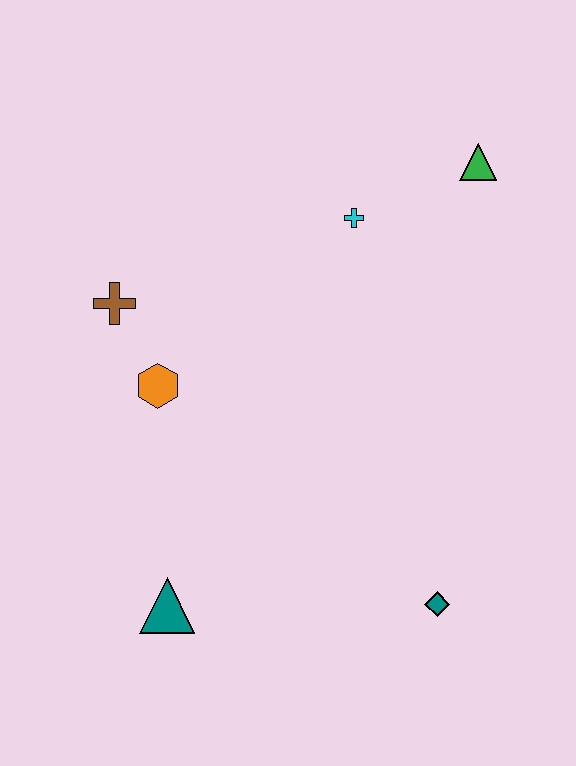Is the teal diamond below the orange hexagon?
Yes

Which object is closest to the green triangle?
The cyan cross is closest to the green triangle.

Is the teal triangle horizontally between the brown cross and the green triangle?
Yes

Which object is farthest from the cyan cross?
The teal triangle is farthest from the cyan cross.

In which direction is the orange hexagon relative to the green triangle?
The orange hexagon is to the left of the green triangle.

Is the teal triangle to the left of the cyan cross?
Yes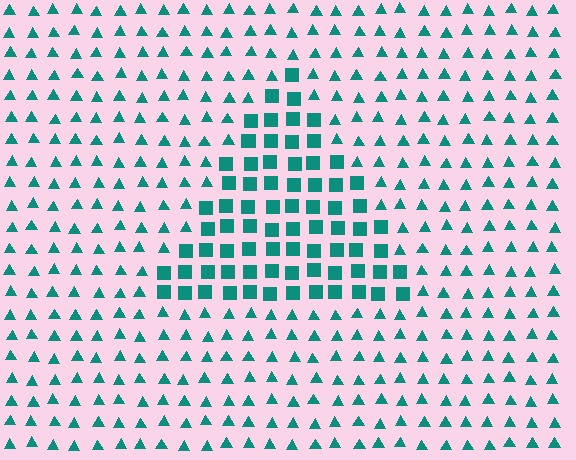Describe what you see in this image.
The image is filled with small teal elements arranged in a uniform grid. A triangle-shaped region contains squares, while the surrounding area contains triangles. The boundary is defined purely by the change in element shape.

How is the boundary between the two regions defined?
The boundary is defined by a change in element shape: squares inside vs. triangles outside. All elements share the same color and spacing.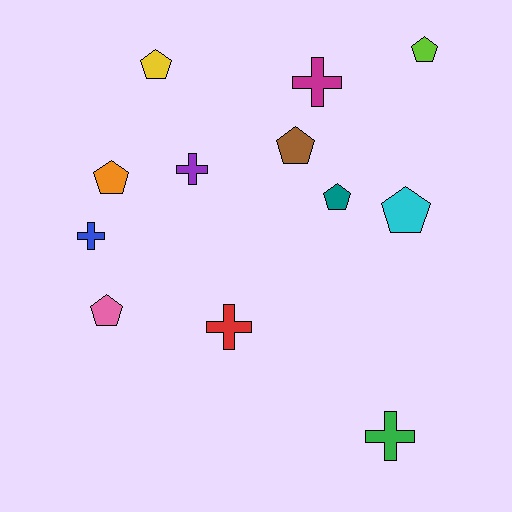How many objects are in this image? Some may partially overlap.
There are 12 objects.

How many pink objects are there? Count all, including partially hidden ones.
There is 1 pink object.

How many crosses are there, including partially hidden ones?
There are 5 crosses.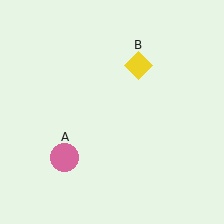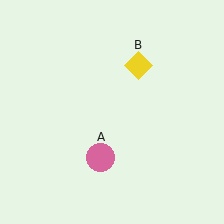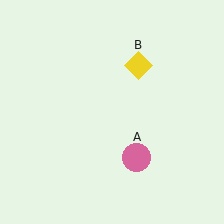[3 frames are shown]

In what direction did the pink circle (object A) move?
The pink circle (object A) moved right.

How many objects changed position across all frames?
1 object changed position: pink circle (object A).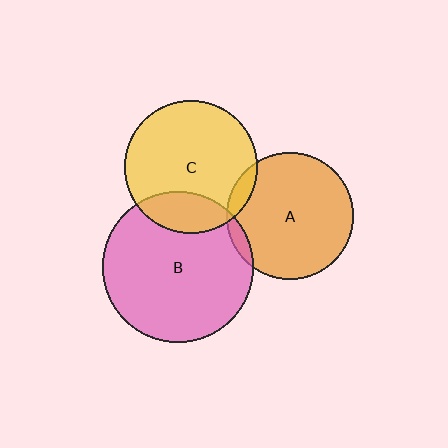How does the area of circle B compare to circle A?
Approximately 1.4 times.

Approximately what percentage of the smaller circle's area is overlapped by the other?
Approximately 20%.